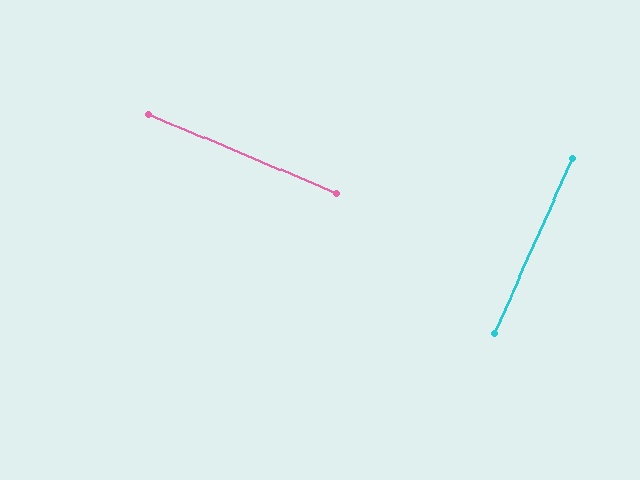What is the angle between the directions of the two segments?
Approximately 89 degrees.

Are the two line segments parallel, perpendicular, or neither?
Perpendicular — they meet at approximately 89°.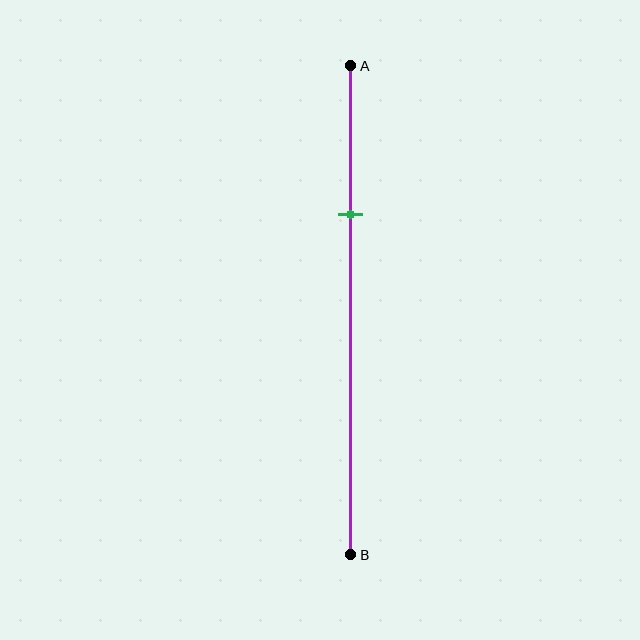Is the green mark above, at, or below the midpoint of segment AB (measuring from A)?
The green mark is above the midpoint of segment AB.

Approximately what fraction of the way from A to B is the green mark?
The green mark is approximately 30% of the way from A to B.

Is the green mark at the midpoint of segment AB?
No, the mark is at about 30% from A, not at the 50% midpoint.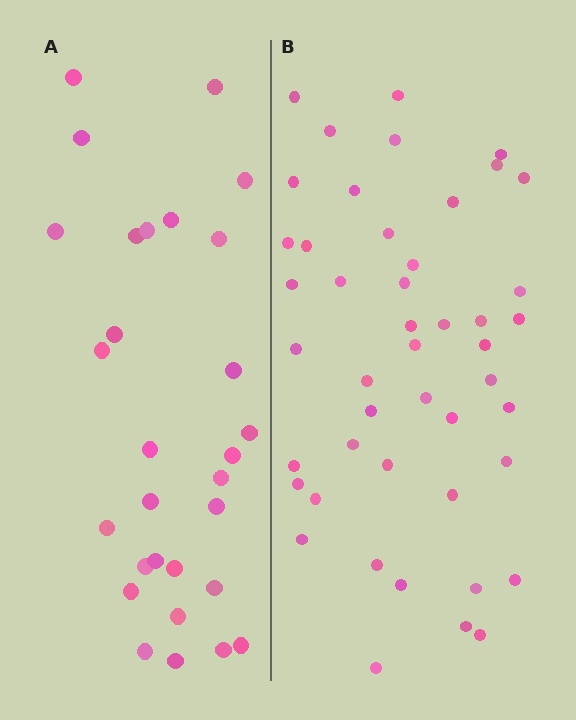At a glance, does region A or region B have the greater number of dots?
Region B (the right region) has more dots.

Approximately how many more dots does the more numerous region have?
Region B has approximately 15 more dots than region A.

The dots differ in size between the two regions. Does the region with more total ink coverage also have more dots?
No. Region A has more total ink coverage because its dots are larger, but region B actually contains more individual dots. Total area can be misleading — the number of items is what matters here.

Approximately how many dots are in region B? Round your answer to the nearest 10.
About 50 dots. (The exact count is 46, which rounds to 50.)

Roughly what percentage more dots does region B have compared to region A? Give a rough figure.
About 60% more.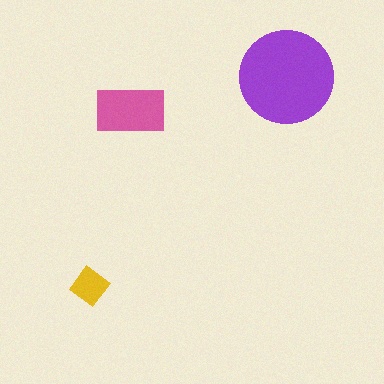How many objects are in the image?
There are 3 objects in the image.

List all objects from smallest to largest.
The yellow diamond, the pink rectangle, the purple circle.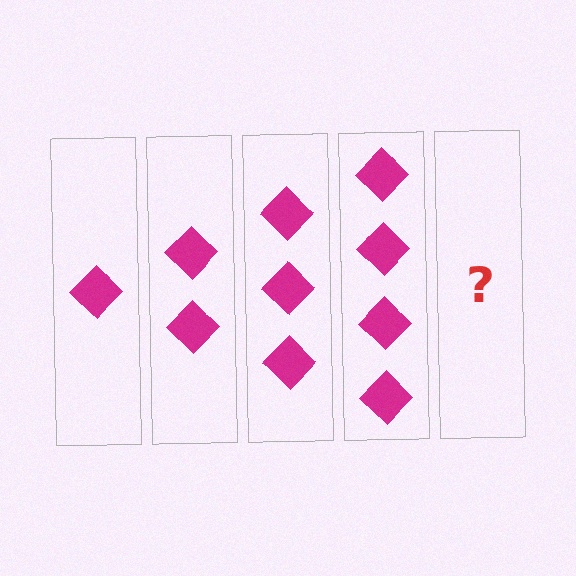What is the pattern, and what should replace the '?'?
The pattern is that each step adds one more diamond. The '?' should be 5 diamonds.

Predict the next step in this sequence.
The next step is 5 diamonds.